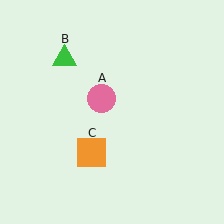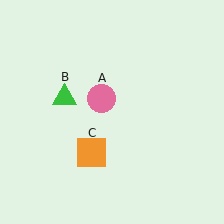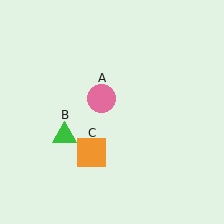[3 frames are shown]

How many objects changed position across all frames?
1 object changed position: green triangle (object B).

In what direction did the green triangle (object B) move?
The green triangle (object B) moved down.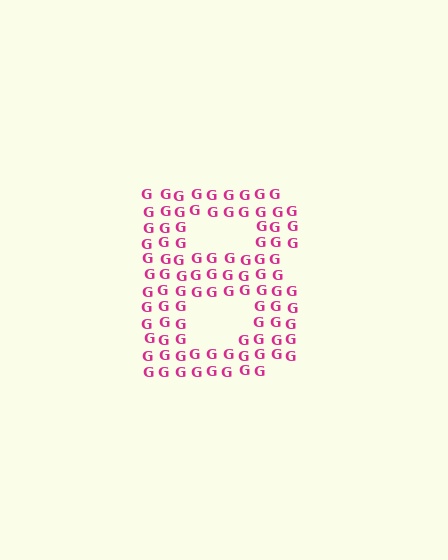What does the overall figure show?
The overall figure shows the letter B.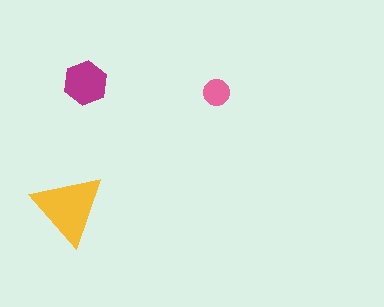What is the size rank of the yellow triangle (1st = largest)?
1st.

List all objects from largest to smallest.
The yellow triangle, the magenta hexagon, the pink circle.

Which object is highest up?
The magenta hexagon is topmost.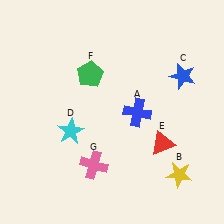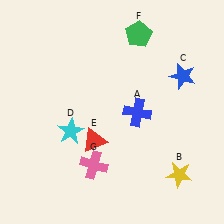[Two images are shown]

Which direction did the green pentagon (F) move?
The green pentagon (F) moved right.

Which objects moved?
The objects that moved are: the red triangle (E), the green pentagon (F).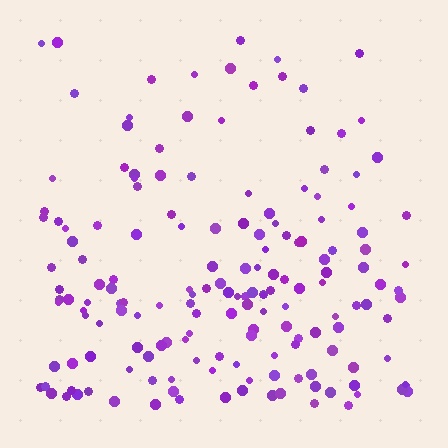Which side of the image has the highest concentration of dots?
The bottom.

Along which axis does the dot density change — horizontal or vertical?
Vertical.